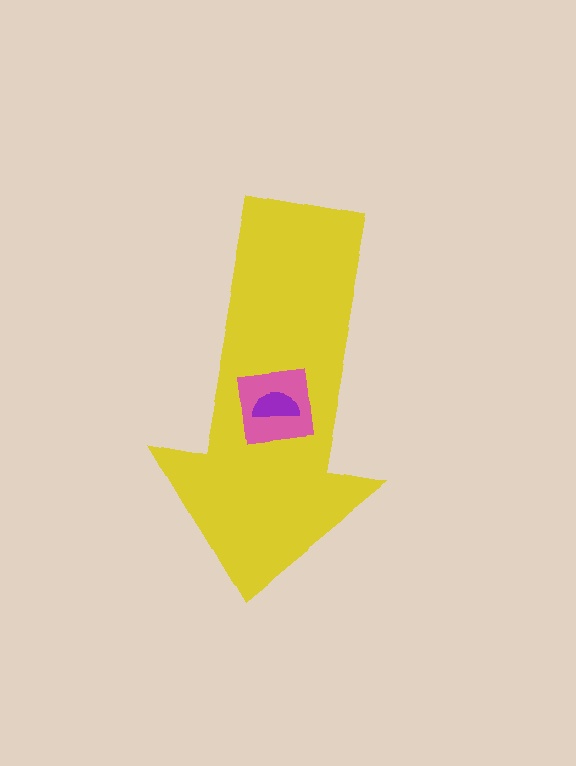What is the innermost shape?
The purple semicircle.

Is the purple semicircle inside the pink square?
Yes.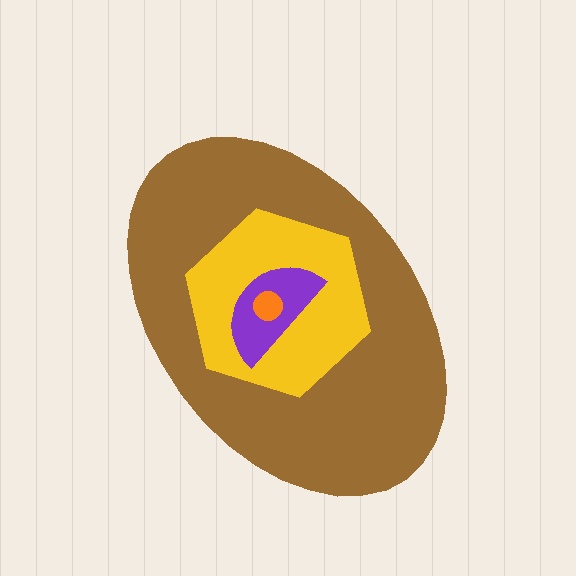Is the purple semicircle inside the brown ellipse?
Yes.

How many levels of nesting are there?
4.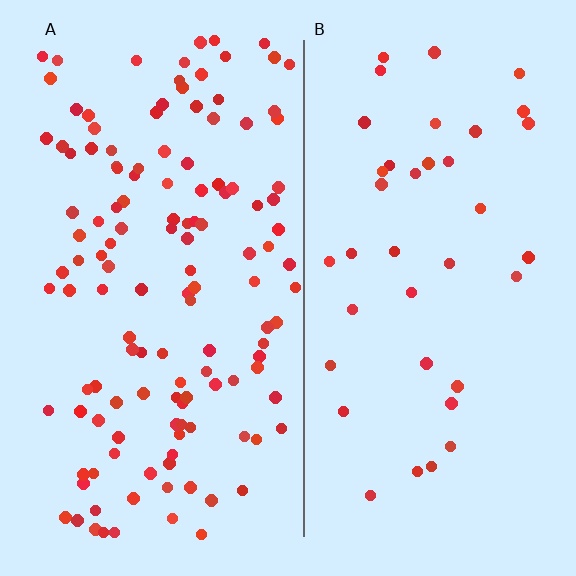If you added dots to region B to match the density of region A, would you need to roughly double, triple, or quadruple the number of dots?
Approximately triple.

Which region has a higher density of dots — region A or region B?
A (the left).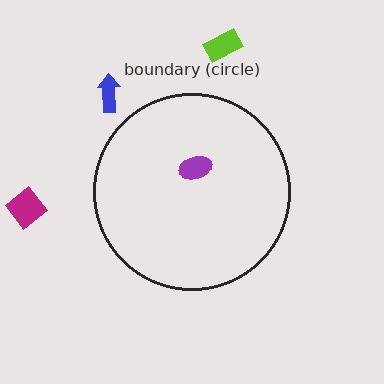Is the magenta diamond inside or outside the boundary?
Outside.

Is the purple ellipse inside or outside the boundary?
Inside.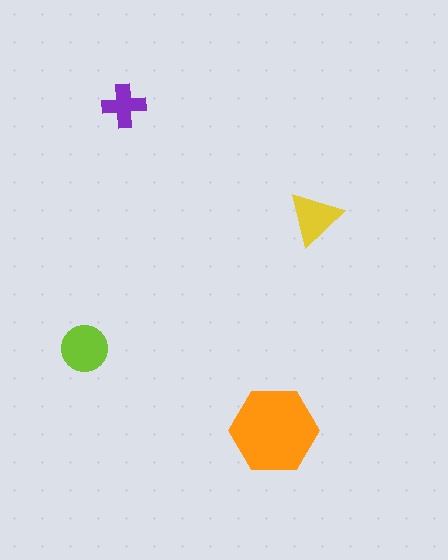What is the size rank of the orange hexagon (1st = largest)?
1st.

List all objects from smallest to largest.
The purple cross, the yellow triangle, the lime circle, the orange hexagon.